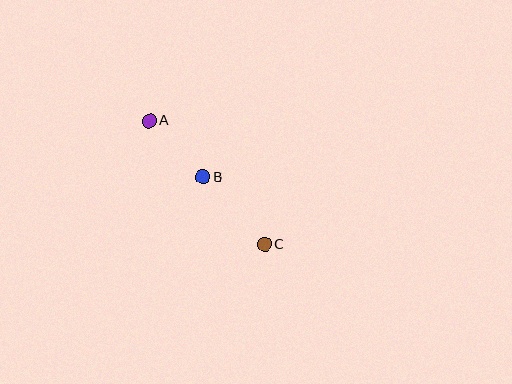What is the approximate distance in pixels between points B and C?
The distance between B and C is approximately 91 pixels.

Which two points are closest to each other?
Points A and B are closest to each other.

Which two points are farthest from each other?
Points A and C are farthest from each other.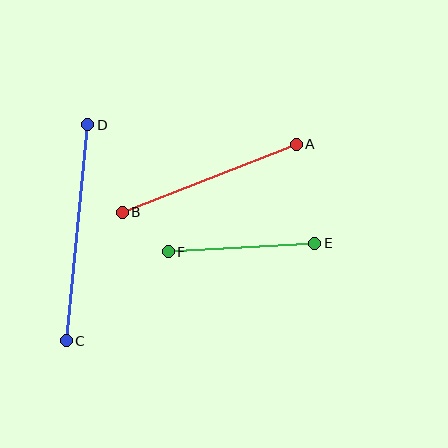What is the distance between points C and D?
The distance is approximately 217 pixels.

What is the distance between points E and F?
The distance is approximately 147 pixels.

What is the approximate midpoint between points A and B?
The midpoint is at approximately (209, 178) pixels.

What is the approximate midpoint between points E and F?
The midpoint is at approximately (241, 248) pixels.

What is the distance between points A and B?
The distance is approximately 187 pixels.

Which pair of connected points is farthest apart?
Points C and D are farthest apart.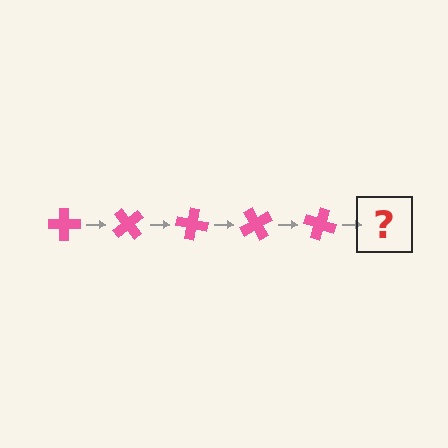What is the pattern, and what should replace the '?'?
The pattern is that the cross rotates 50 degrees each step. The '?' should be a pink cross rotated 250 degrees.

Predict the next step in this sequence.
The next step is a pink cross rotated 250 degrees.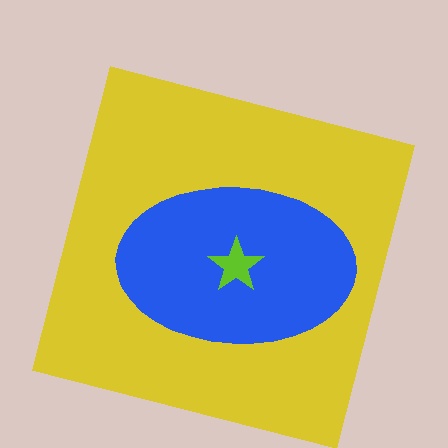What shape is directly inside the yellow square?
The blue ellipse.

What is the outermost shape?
The yellow square.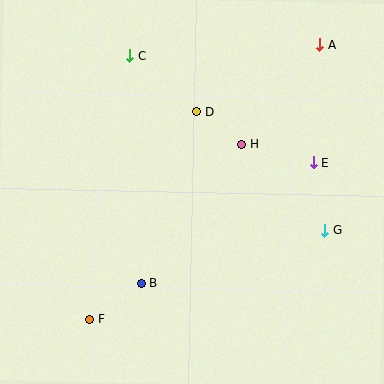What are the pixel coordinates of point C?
Point C is at (130, 55).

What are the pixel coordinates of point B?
Point B is at (141, 283).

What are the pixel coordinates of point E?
Point E is at (313, 162).